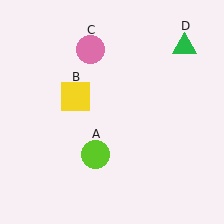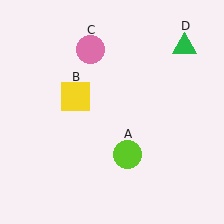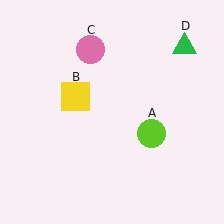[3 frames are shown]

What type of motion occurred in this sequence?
The lime circle (object A) rotated counterclockwise around the center of the scene.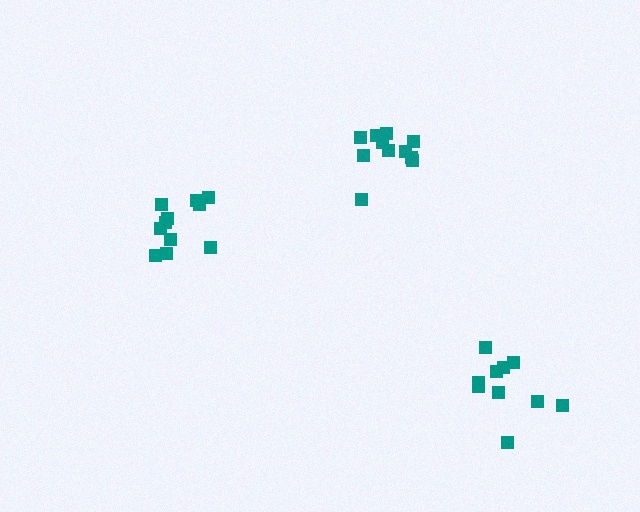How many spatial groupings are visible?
There are 3 spatial groupings.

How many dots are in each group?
Group 1: 11 dots, Group 2: 10 dots, Group 3: 11 dots (32 total).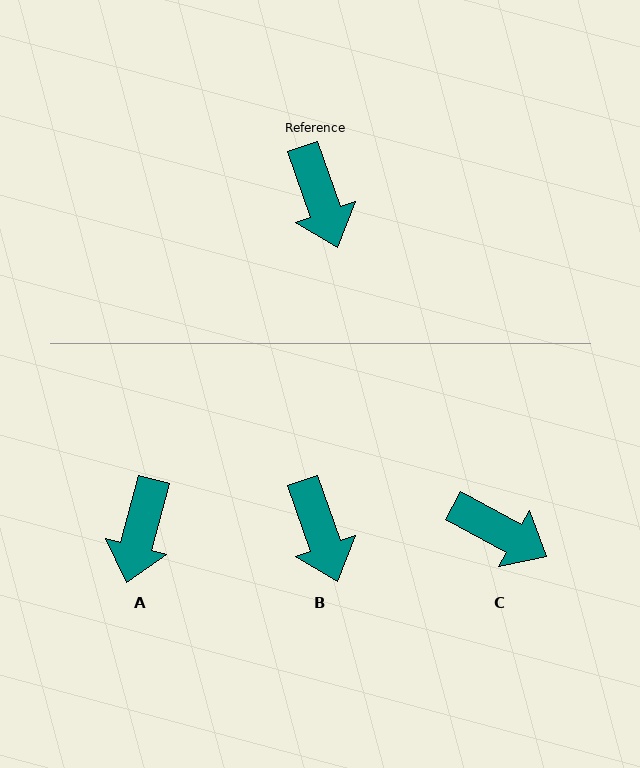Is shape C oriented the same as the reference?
No, it is off by about 43 degrees.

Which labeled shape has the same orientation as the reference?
B.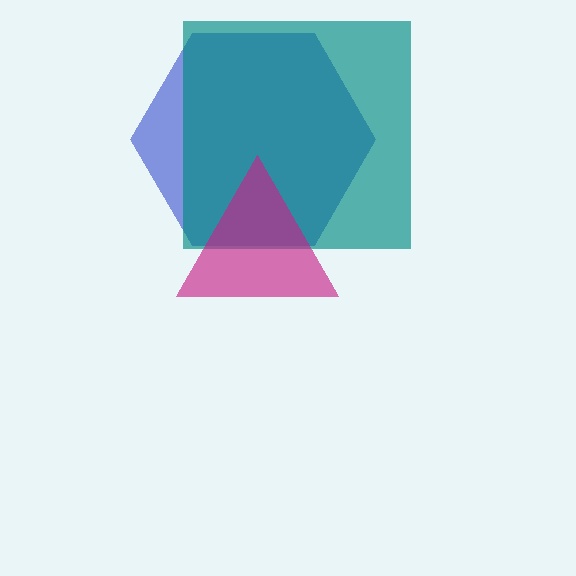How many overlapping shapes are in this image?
There are 3 overlapping shapes in the image.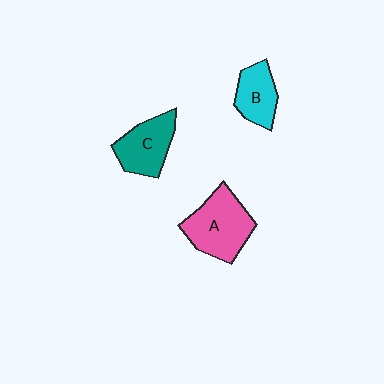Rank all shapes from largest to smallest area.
From largest to smallest: A (pink), C (teal), B (cyan).